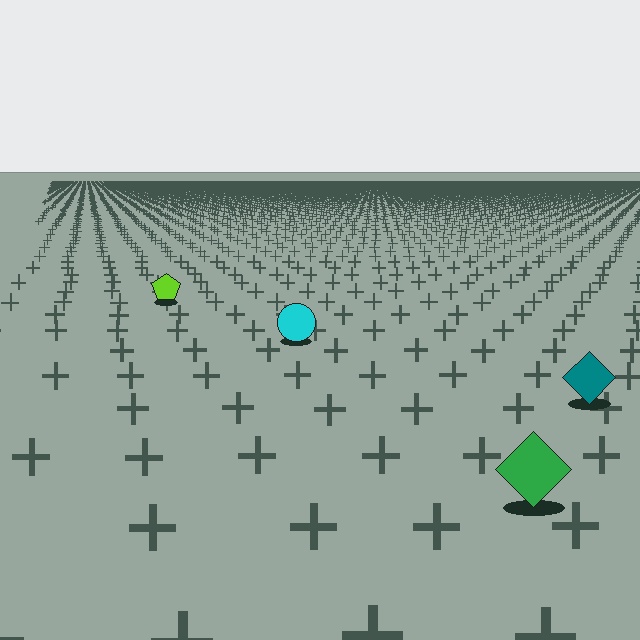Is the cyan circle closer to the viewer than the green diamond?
No. The green diamond is closer — you can tell from the texture gradient: the ground texture is coarser near it.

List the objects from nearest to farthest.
From nearest to farthest: the green diamond, the teal diamond, the cyan circle, the lime pentagon.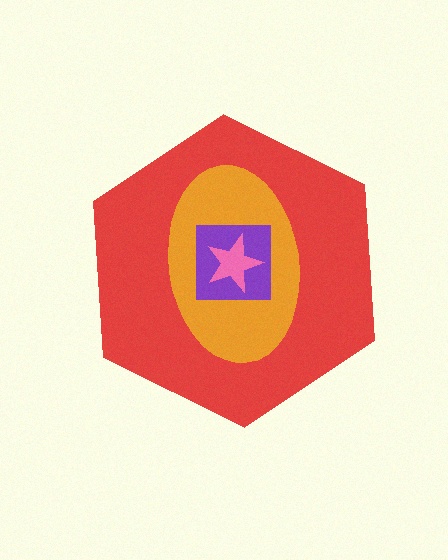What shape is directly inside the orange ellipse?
The purple square.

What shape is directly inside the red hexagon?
The orange ellipse.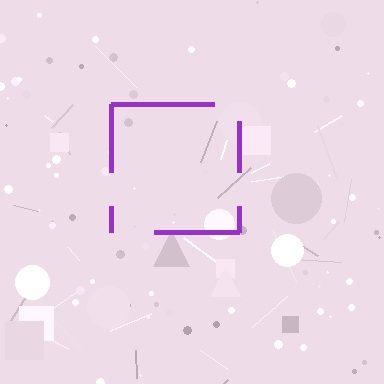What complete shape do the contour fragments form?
The contour fragments form a square.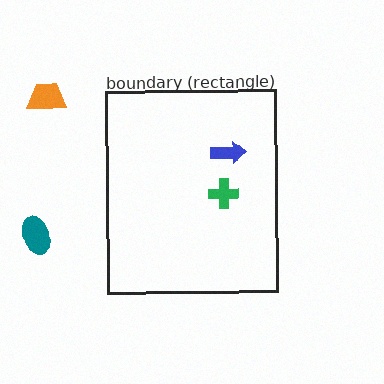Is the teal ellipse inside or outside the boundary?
Outside.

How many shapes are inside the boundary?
2 inside, 2 outside.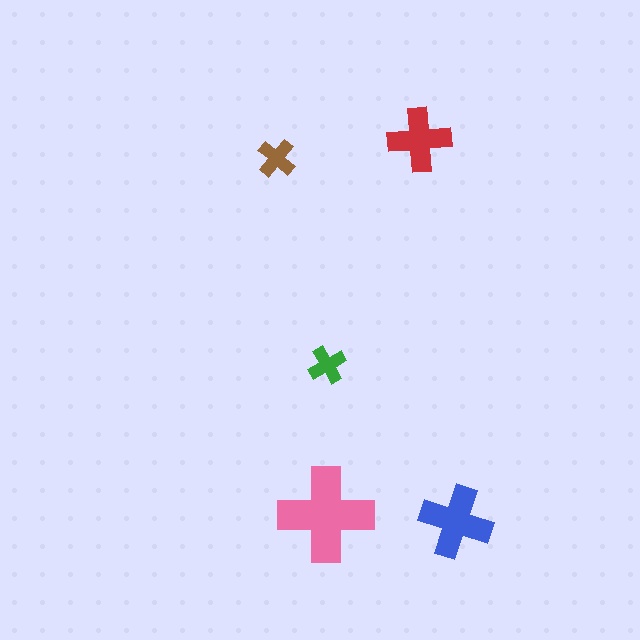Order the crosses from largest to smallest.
the pink one, the blue one, the red one, the brown one, the green one.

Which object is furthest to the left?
The brown cross is leftmost.